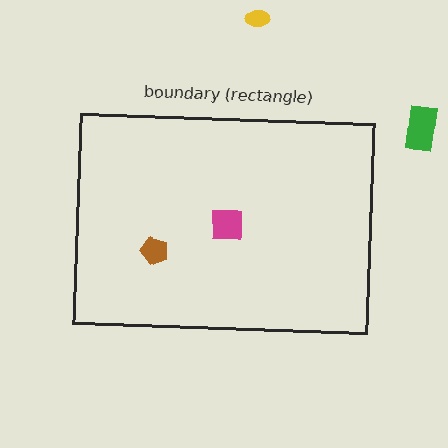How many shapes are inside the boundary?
2 inside, 2 outside.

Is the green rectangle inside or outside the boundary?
Outside.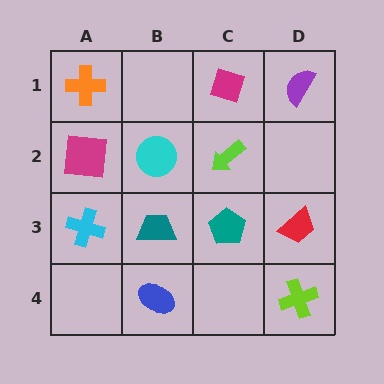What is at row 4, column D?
A lime cross.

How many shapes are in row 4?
2 shapes.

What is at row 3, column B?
A teal trapezoid.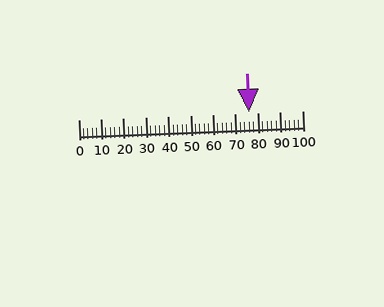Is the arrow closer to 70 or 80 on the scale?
The arrow is closer to 80.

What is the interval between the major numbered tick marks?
The major tick marks are spaced 10 units apart.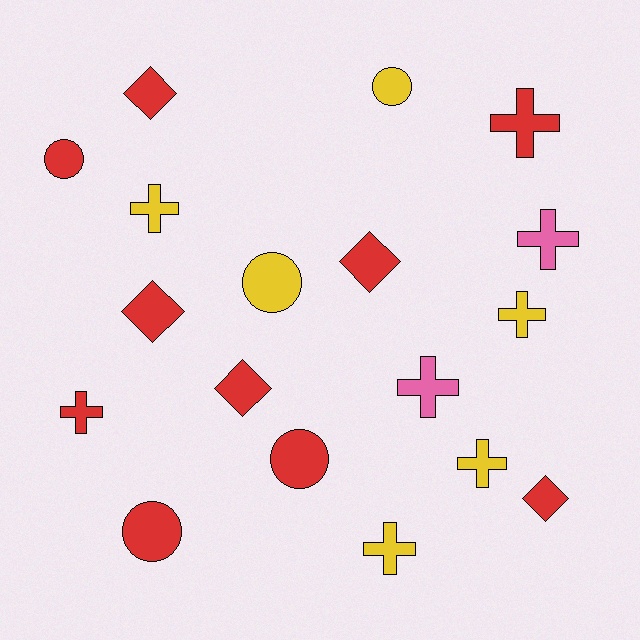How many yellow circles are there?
There are 2 yellow circles.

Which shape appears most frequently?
Cross, with 8 objects.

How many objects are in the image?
There are 18 objects.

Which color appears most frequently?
Red, with 10 objects.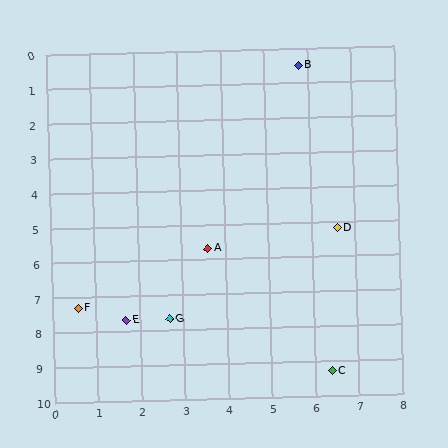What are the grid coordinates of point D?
Point D is at approximately (6.6, 5.2).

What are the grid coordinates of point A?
Point A is at approximately (3.6, 5.7).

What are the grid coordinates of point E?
Point E is at approximately (1.7, 7.7).